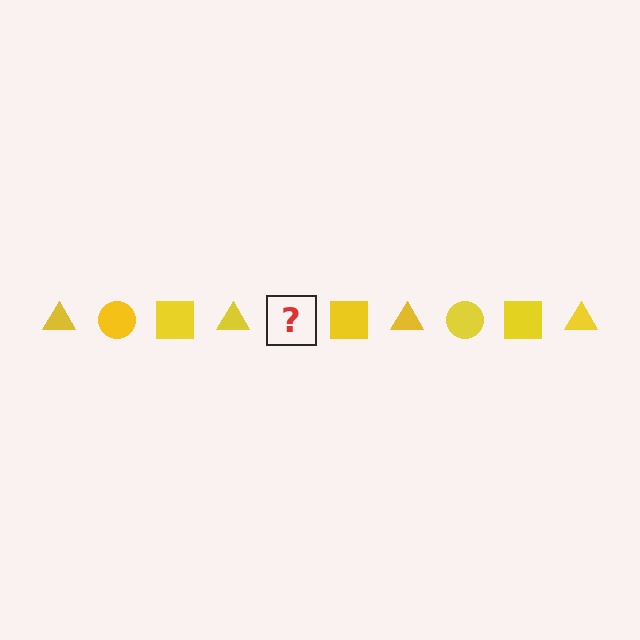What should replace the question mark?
The question mark should be replaced with a yellow circle.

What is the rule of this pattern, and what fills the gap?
The rule is that the pattern cycles through triangle, circle, square shapes in yellow. The gap should be filled with a yellow circle.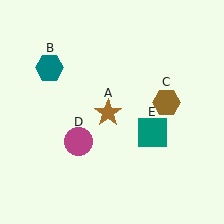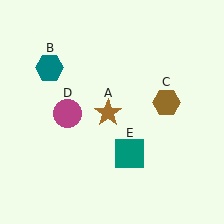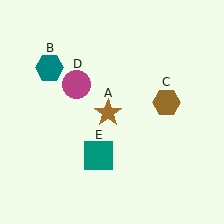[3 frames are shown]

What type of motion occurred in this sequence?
The magenta circle (object D), teal square (object E) rotated clockwise around the center of the scene.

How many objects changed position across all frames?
2 objects changed position: magenta circle (object D), teal square (object E).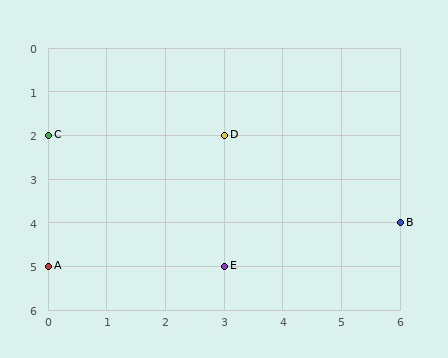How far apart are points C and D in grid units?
Points C and D are 3 columns apart.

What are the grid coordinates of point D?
Point D is at grid coordinates (3, 2).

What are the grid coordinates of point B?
Point B is at grid coordinates (6, 4).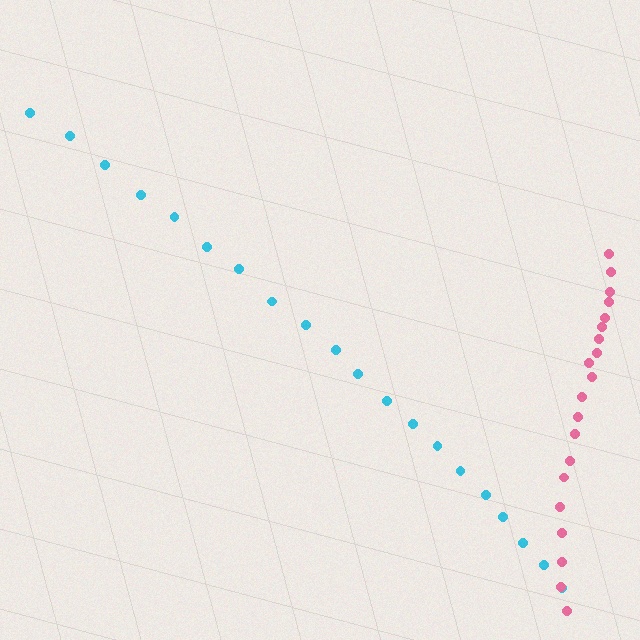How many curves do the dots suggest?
There are 2 distinct paths.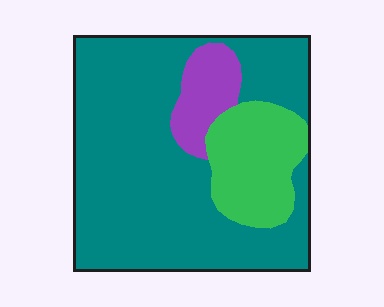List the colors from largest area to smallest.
From largest to smallest: teal, green, purple.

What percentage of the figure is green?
Green takes up about one sixth (1/6) of the figure.